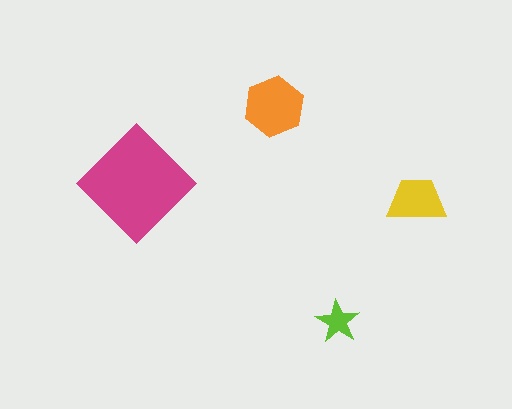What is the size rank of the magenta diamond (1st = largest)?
1st.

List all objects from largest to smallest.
The magenta diamond, the orange hexagon, the yellow trapezoid, the lime star.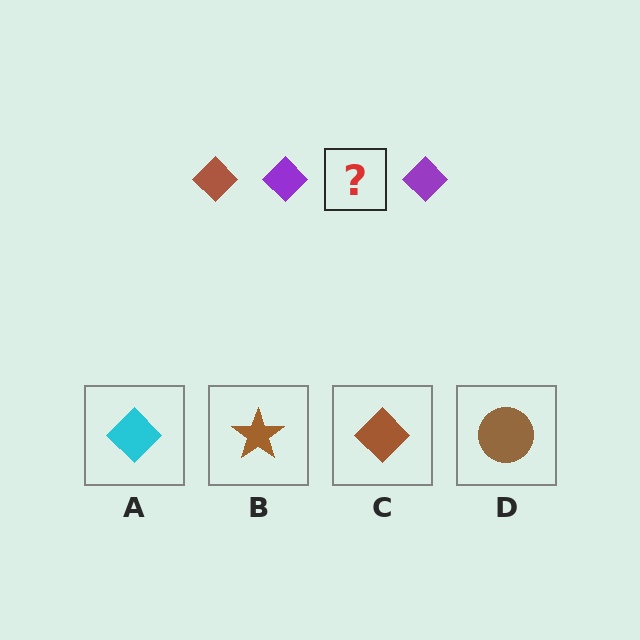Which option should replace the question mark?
Option C.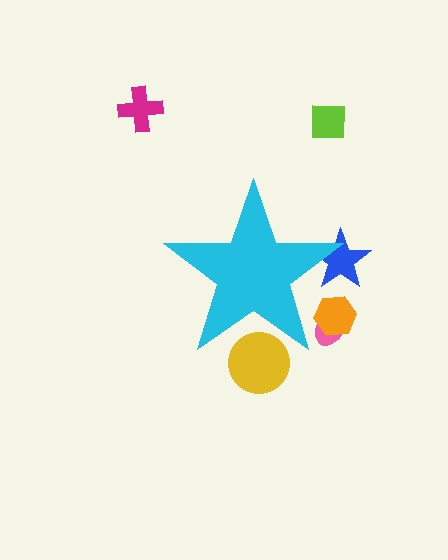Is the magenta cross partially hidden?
No, the magenta cross is fully visible.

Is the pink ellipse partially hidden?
Yes, the pink ellipse is partially hidden behind the cyan star.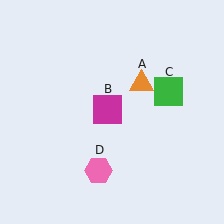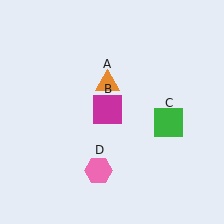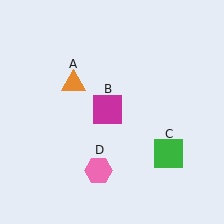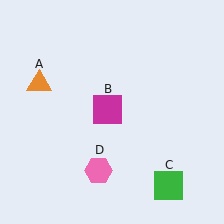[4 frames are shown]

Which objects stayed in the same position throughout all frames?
Magenta square (object B) and pink hexagon (object D) remained stationary.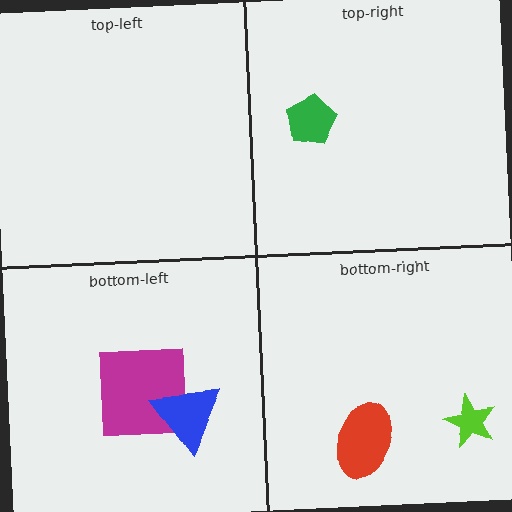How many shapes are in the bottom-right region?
2.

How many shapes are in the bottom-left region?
2.